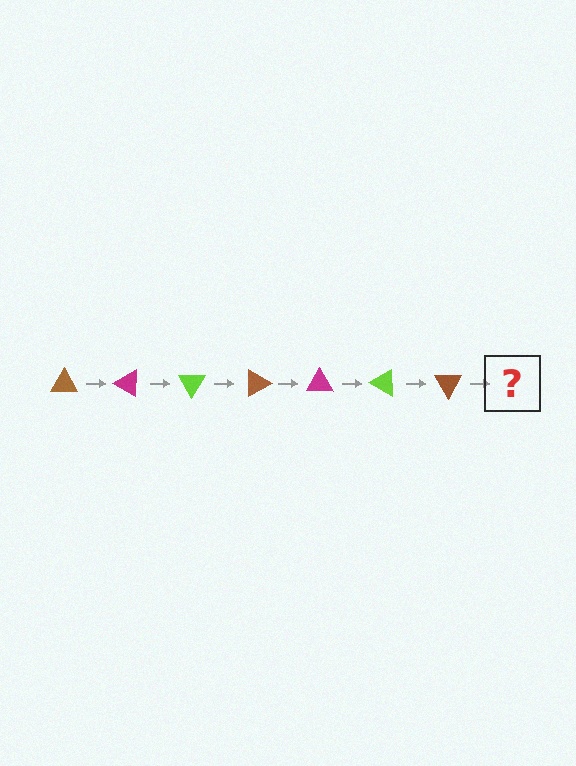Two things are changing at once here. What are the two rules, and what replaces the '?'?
The two rules are that it rotates 30 degrees each step and the color cycles through brown, magenta, and lime. The '?' should be a magenta triangle, rotated 210 degrees from the start.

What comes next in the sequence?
The next element should be a magenta triangle, rotated 210 degrees from the start.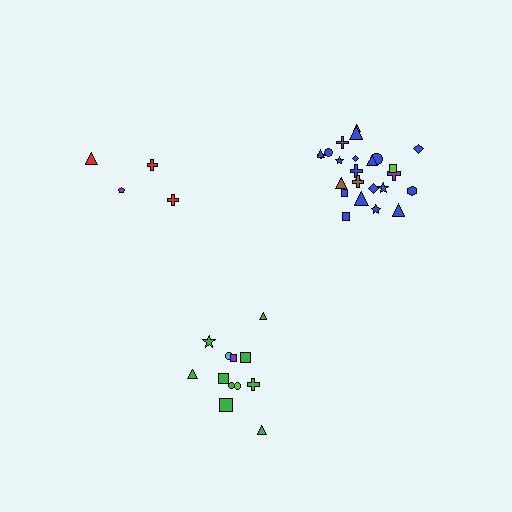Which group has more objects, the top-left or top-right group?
The top-right group.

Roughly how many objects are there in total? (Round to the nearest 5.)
Roughly 40 objects in total.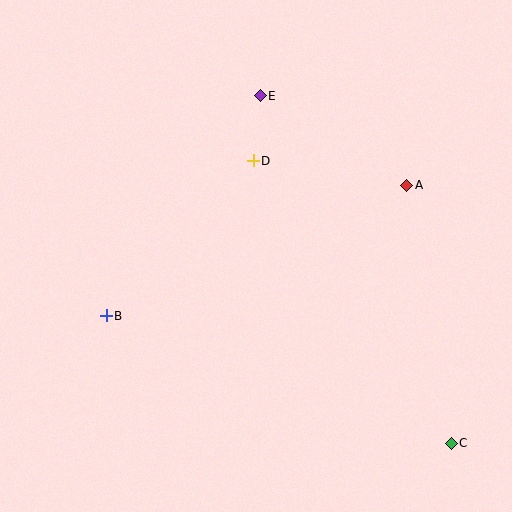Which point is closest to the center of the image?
Point D at (253, 161) is closest to the center.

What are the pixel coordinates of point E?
Point E is at (260, 96).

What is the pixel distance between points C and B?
The distance between C and B is 368 pixels.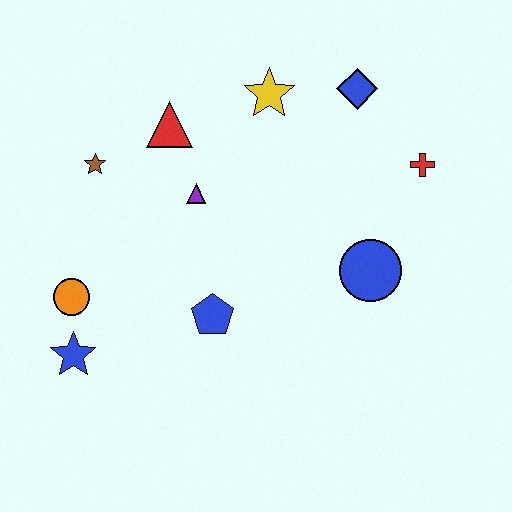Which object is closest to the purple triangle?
The red triangle is closest to the purple triangle.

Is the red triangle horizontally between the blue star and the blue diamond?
Yes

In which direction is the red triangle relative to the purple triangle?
The red triangle is above the purple triangle.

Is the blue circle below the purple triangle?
Yes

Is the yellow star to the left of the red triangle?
No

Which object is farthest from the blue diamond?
The blue star is farthest from the blue diamond.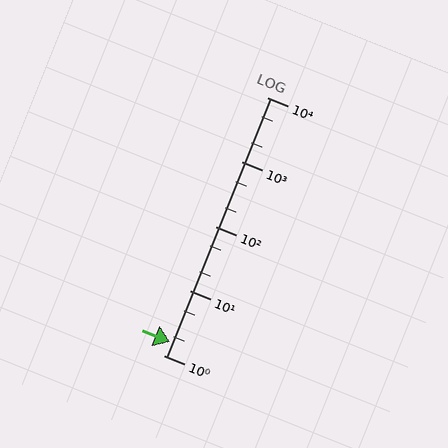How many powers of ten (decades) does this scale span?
The scale spans 4 decades, from 1 to 10000.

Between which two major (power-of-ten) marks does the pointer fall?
The pointer is between 1 and 10.